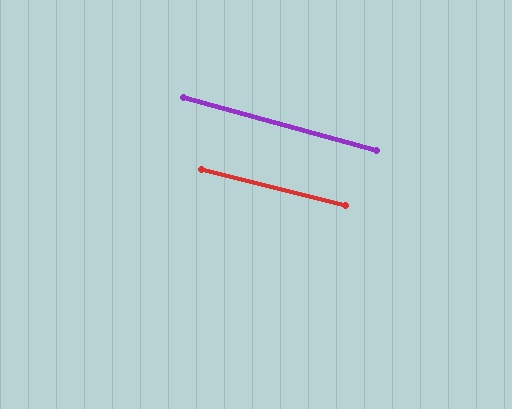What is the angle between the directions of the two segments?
Approximately 1 degree.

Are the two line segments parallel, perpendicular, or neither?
Parallel — their directions differ by only 1.0°.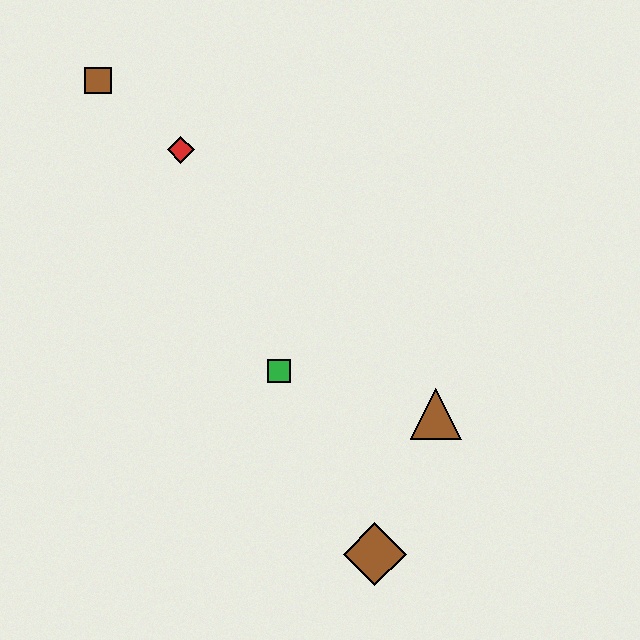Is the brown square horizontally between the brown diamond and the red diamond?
No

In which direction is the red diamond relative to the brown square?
The red diamond is to the right of the brown square.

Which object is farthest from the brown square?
The brown diamond is farthest from the brown square.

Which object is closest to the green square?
The brown triangle is closest to the green square.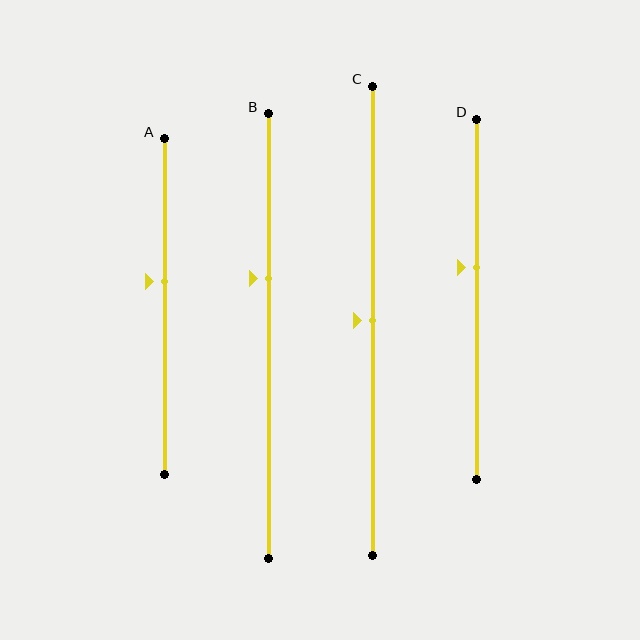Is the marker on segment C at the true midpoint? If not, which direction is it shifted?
Yes, the marker on segment C is at the true midpoint.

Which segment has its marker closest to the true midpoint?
Segment C has its marker closest to the true midpoint.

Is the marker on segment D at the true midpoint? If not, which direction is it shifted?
No, the marker on segment D is shifted upward by about 9% of the segment length.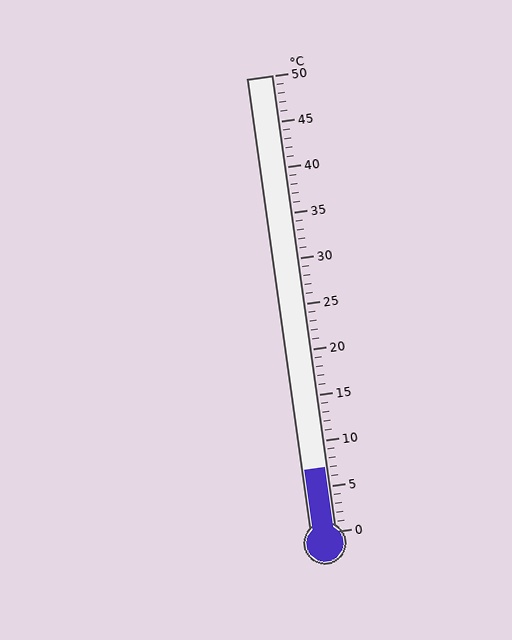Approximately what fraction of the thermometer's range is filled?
The thermometer is filled to approximately 15% of its range.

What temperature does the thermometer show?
The thermometer shows approximately 7°C.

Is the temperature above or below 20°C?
The temperature is below 20°C.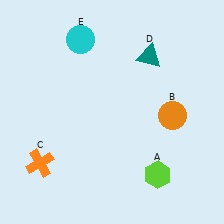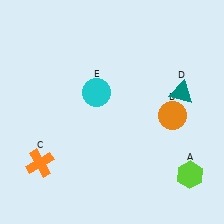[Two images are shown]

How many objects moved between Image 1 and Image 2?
3 objects moved between the two images.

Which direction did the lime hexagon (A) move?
The lime hexagon (A) moved right.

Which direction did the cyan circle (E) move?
The cyan circle (E) moved down.